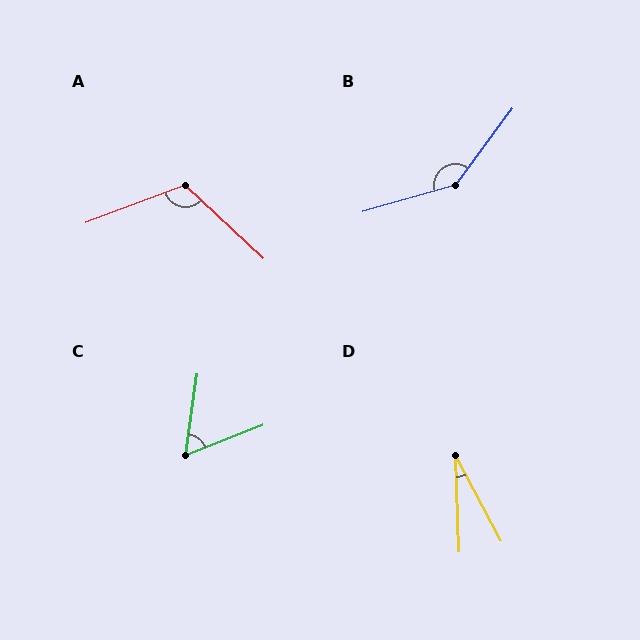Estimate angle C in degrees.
Approximately 61 degrees.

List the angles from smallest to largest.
D (26°), C (61°), A (117°), B (142°).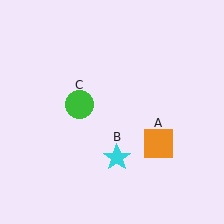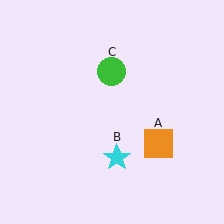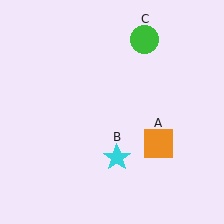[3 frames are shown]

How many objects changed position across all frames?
1 object changed position: green circle (object C).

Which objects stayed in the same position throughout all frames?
Orange square (object A) and cyan star (object B) remained stationary.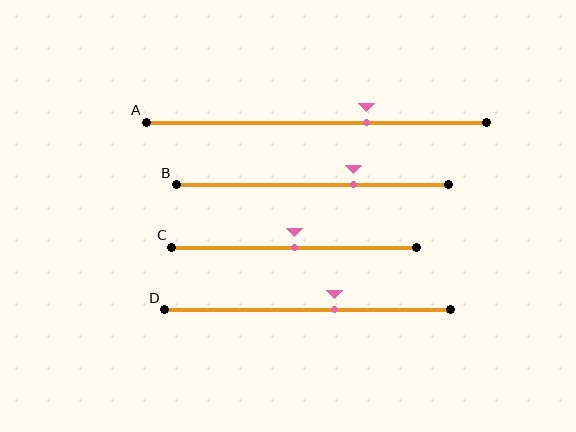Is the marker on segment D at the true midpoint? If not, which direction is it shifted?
No, the marker on segment D is shifted to the right by about 9% of the segment length.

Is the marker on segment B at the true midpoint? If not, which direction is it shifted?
No, the marker on segment B is shifted to the right by about 15% of the segment length.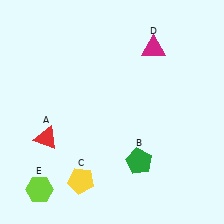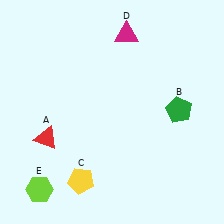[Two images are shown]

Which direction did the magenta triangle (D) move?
The magenta triangle (D) moved left.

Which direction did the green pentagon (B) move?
The green pentagon (B) moved up.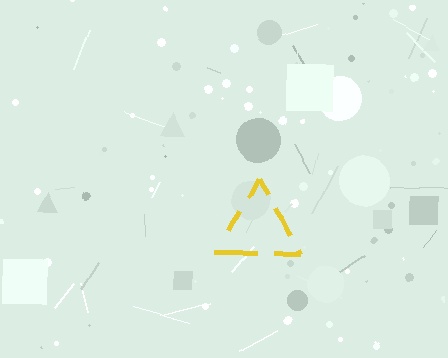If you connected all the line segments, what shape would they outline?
They would outline a triangle.